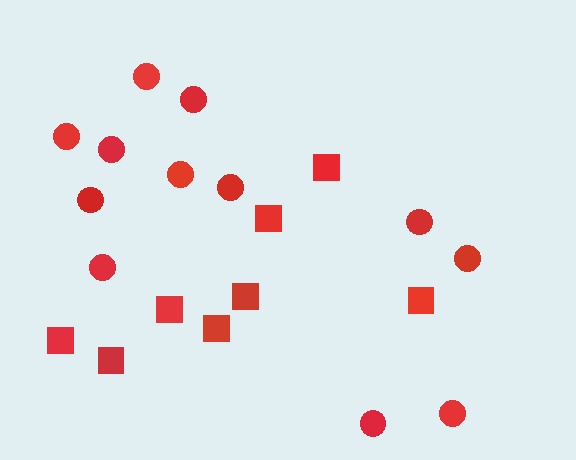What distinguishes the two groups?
There are 2 groups: one group of squares (8) and one group of circles (12).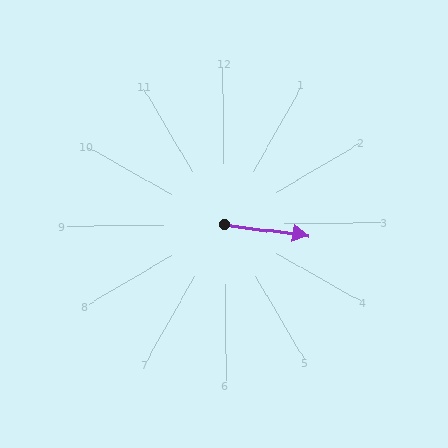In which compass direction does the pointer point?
East.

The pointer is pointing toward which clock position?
Roughly 3 o'clock.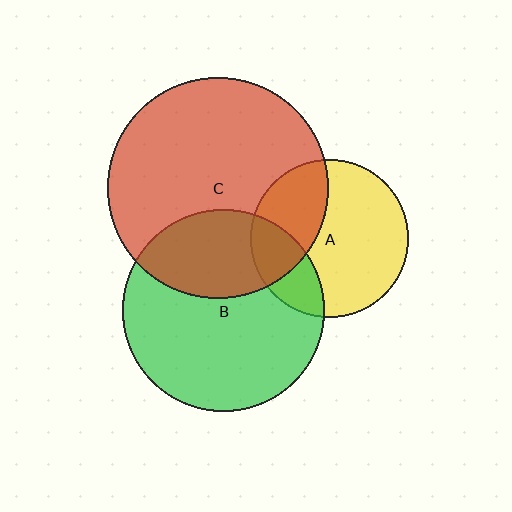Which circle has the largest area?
Circle C (red).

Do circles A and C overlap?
Yes.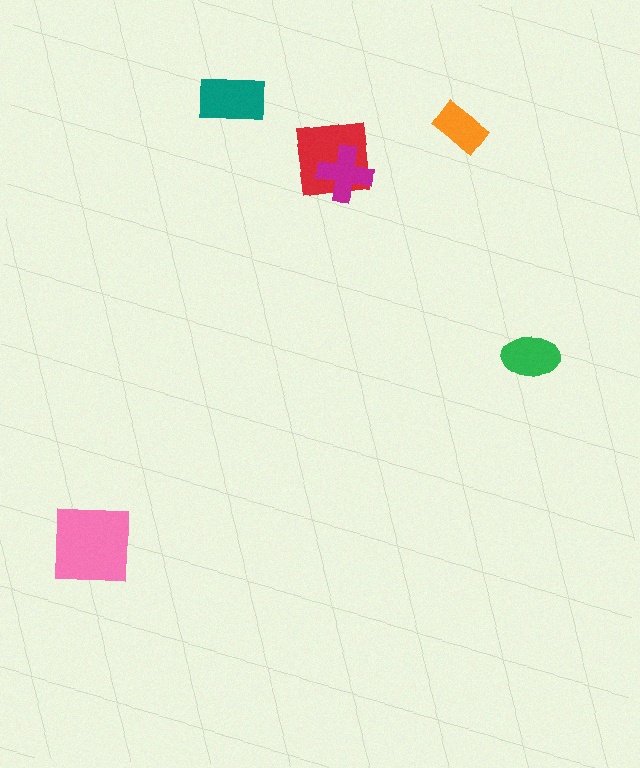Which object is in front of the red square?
The magenta cross is in front of the red square.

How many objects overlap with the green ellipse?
0 objects overlap with the green ellipse.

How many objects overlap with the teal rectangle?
0 objects overlap with the teal rectangle.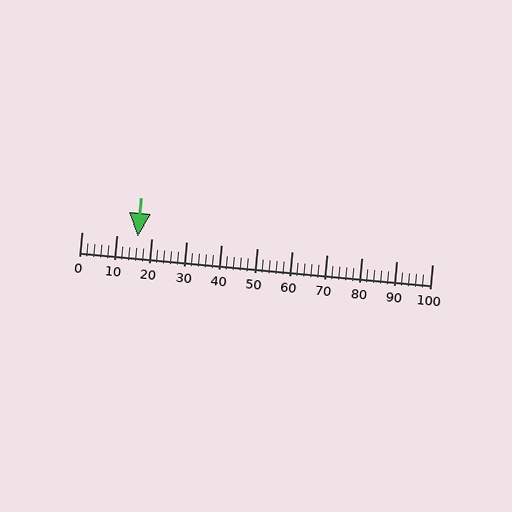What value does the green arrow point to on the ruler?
The green arrow points to approximately 16.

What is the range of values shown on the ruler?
The ruler shows values from 0 to 100.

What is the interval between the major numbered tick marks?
The major tick marks are spaced 10 units apart.